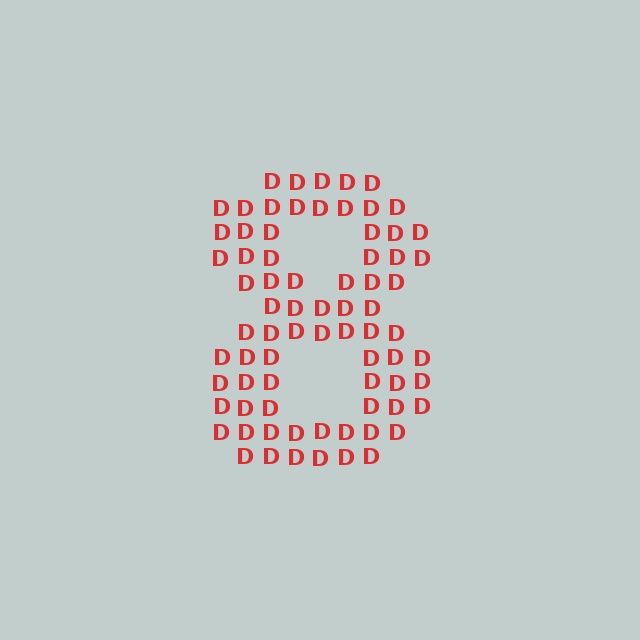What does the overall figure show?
The overall figure shows the digit 8.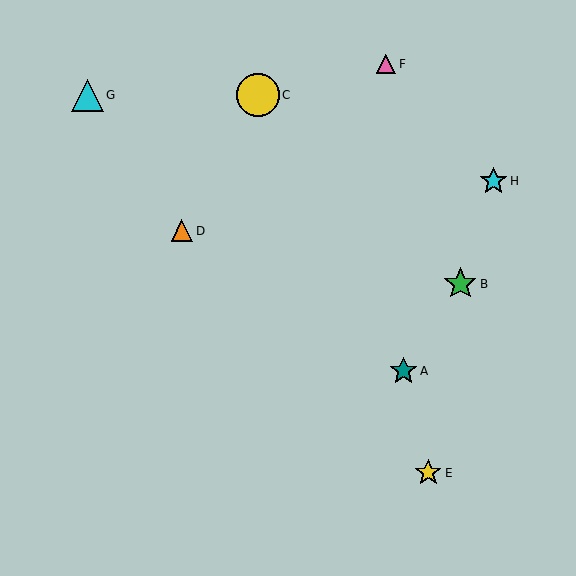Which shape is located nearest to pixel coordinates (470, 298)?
The green star (labeled B) at (460, 284) is nearest to that location.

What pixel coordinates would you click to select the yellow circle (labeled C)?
Click at (258, 95) to select the yellow circle C.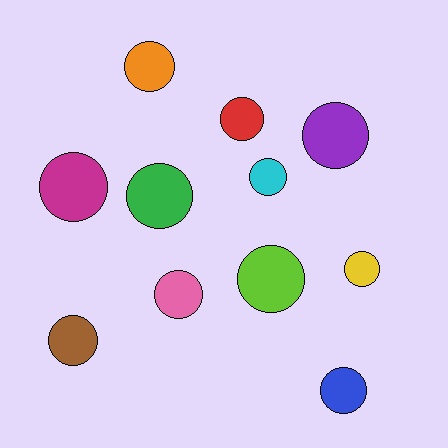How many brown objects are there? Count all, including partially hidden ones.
There is 1 brown object.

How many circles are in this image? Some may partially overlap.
There are 11 circles.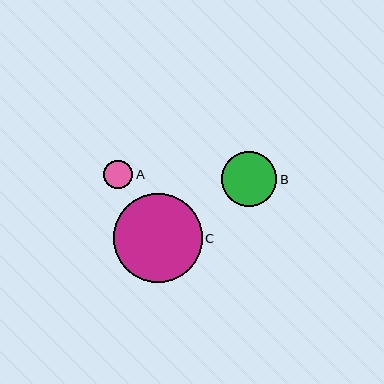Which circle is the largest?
Circle C is the largest with a size of approximately 88 pixels.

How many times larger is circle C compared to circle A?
Circle C is approximately 3.1 times the size of circle A.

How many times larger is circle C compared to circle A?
Circle C is approximately 3.1 times the size of circle A.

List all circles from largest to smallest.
From largest to smallest: C, B, A.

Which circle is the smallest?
Circle A is the smallest with a size of approximately 29 pixels.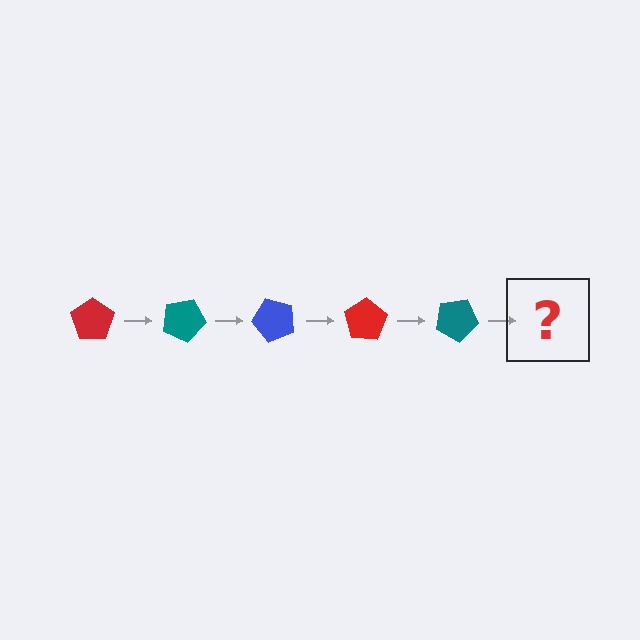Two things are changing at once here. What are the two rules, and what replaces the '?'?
The two rules are that it rotates 25 degrees each step and the color cycles through red, teal, and blue. The '?' should be a blue pentagon, rotated 125 degrees from the start.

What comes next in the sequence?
The next element should be a blue pentagon, rotated 125 degrees from the start.